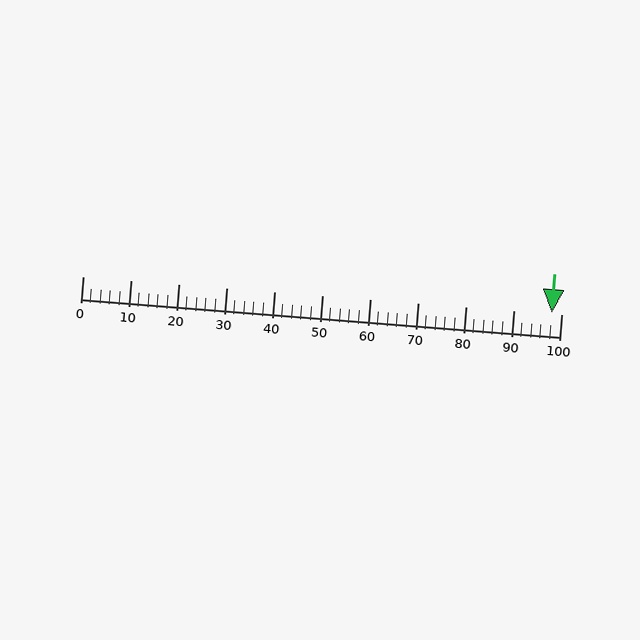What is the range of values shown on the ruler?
The ruler shows values from 0 to 100.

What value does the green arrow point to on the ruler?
The green arrow points to approximately 98.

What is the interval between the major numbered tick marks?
The major tick marks are spaced 10 units apart.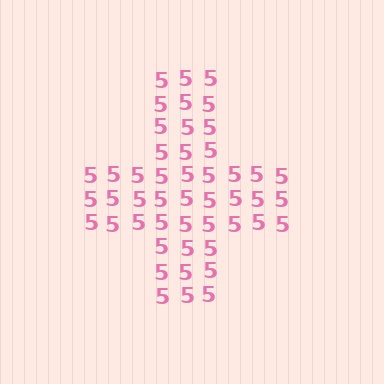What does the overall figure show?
The overall figure shows a cross.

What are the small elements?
The small elements are digit 5's.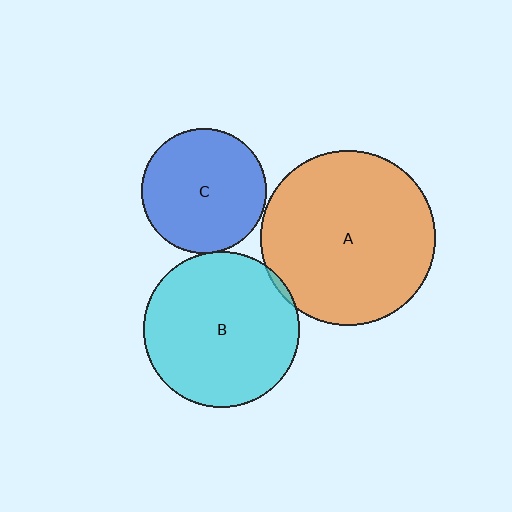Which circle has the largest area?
Circle A (orange).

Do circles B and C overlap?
Yes.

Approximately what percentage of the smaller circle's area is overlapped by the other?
Approximately 5%.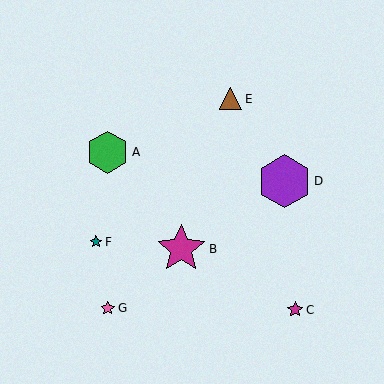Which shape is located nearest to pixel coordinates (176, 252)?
The magenta star (labeled B) at (181, 249) is nearest to that location.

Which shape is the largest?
The purple hexagon (labeled D) is the largest.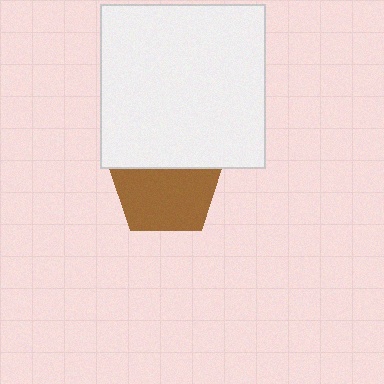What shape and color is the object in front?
The object in front is a white square.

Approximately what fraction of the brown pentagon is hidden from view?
Roughly 37% of the brown pentagon is hidden behind the white square.